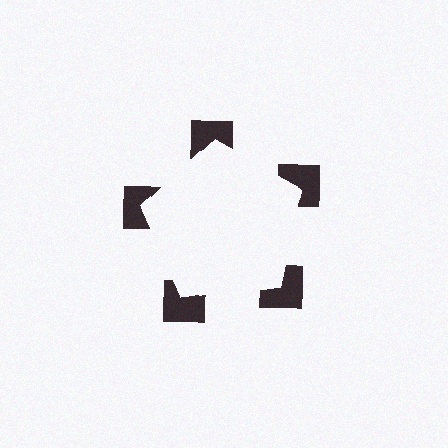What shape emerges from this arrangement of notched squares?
An illusory pentagon — its edges are inferred from the aligned wedge cuts in the notched squares, not physically drawn.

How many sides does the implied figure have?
5 sides.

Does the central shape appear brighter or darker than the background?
It typically appears slightly brighter than the background, even though no actual brightness change is drawn.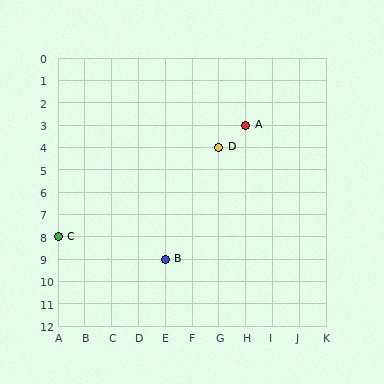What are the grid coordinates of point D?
Point D is at grid coordinates (G, 4).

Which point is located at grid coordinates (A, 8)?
Point C is at (A, 8).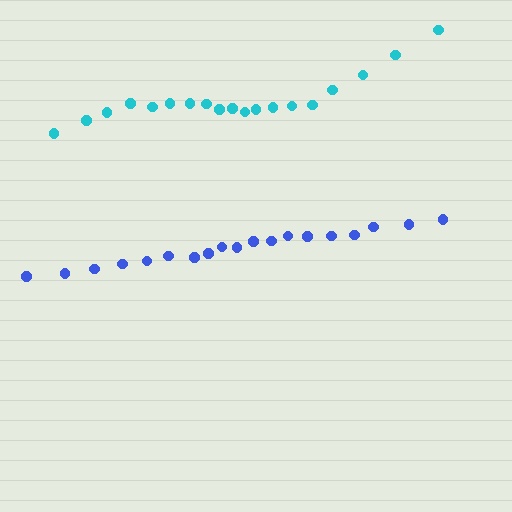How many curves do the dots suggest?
There are 2 distinct paths.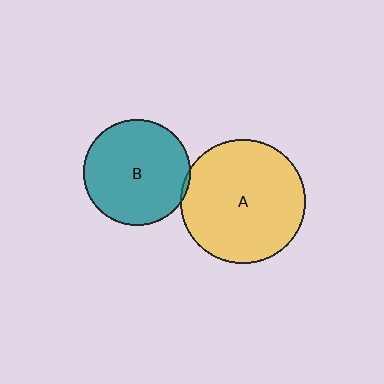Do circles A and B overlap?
Yes.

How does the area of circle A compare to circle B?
Approximately 1.4 times.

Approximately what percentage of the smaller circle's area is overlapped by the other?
Approximately 5%.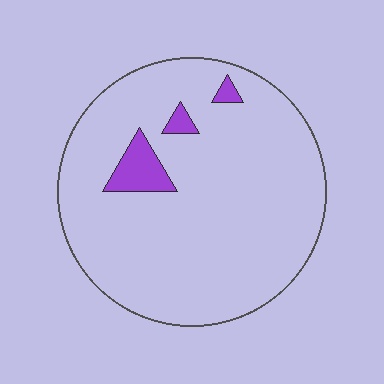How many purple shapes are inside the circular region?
3.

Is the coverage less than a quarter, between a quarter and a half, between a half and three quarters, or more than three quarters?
Less than a quarter.